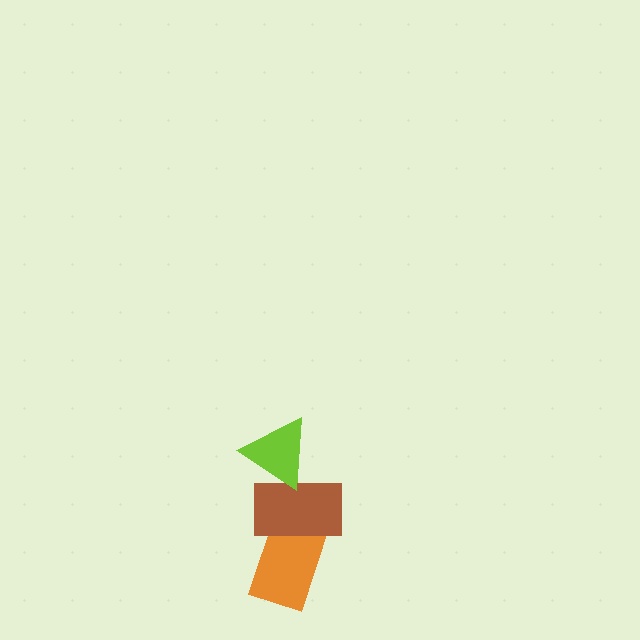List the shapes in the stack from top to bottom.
From top to bottom: the lime triangle, the brown rectangle, the orange rectangle.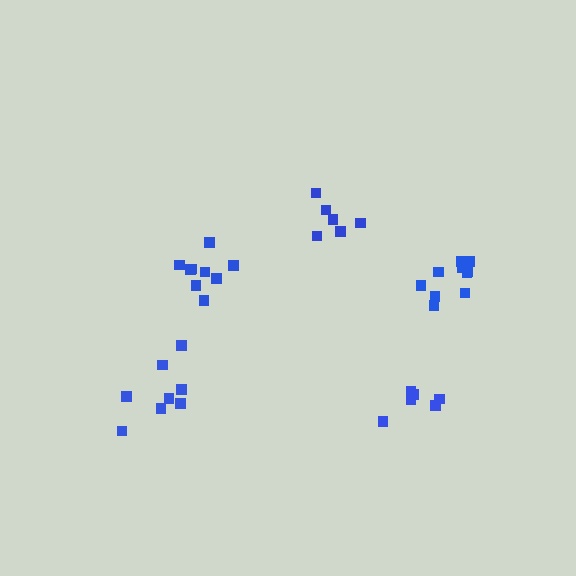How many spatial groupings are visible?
There are 5 spatial groupings.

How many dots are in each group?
Group 1: 6 dots, Group 2: 8 dots, Group 3: 10 dots, Group 4: 9 dots, Group 5: 6 dots (39 total).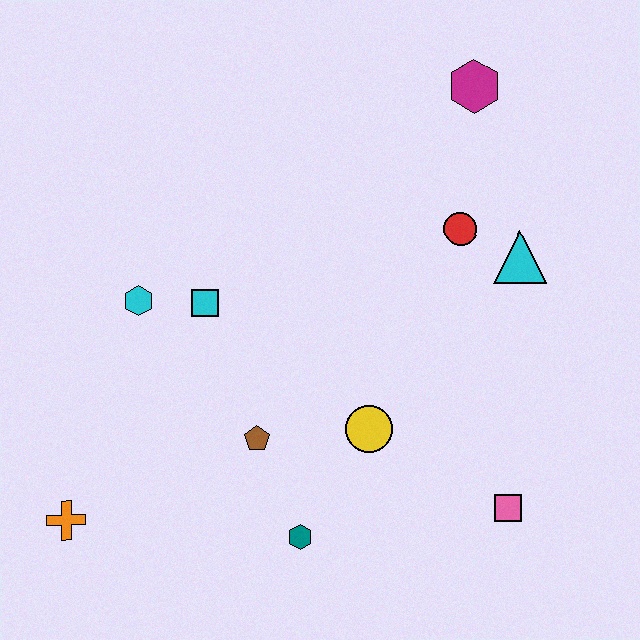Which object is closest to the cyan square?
The cyan hexagon is closest to the cyan square.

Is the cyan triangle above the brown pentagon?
Yes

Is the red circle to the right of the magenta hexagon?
No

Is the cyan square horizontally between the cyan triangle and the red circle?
No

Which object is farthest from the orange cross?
The magenta hexagon is farthest from the orange cross.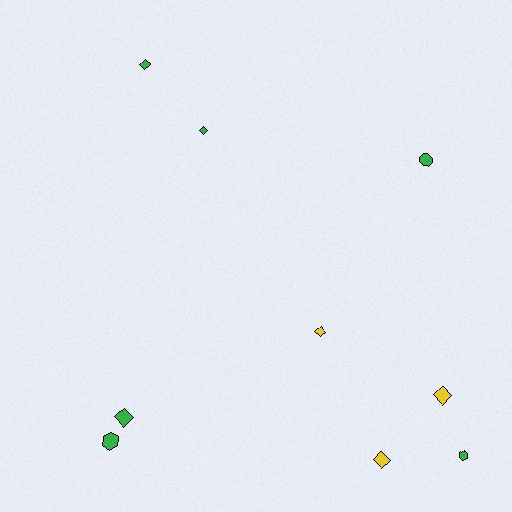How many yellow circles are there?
There are no yellow circles.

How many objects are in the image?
There are 9 objects.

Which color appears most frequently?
Green, with 6 objects.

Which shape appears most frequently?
Diamond, with 6 objects.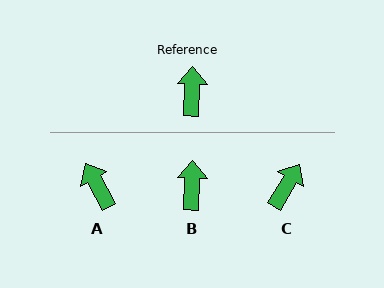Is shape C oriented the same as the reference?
No, it is off by about 29 degrees.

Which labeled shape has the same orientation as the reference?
B.